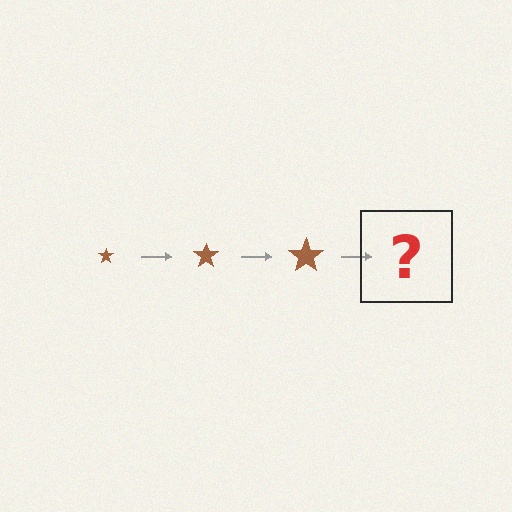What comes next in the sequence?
The next element should be a brown star, larger than the previous one.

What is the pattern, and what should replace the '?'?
The pattern is that the star gets progressively larger each step. The '?' should be a brown star, larger than the previous one.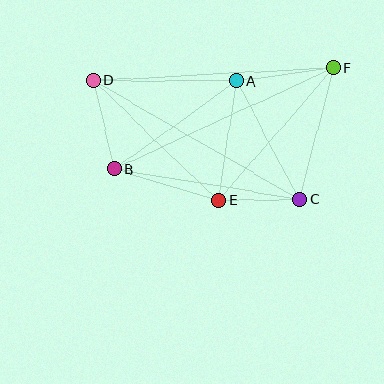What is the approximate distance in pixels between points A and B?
The distance between A and B is approximately 150 pixels.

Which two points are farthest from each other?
Points B and F are farthest from each other.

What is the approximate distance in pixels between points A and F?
The distance between A and F is approximately 98 pixels.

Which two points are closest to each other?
Points C and E are closest to each other.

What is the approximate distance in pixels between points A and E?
The distance between A and E is approximately 120 pixels.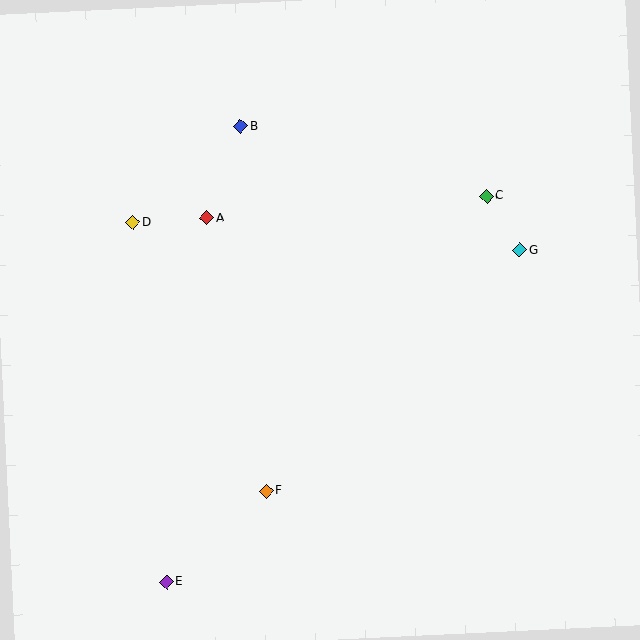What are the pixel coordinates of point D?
Point D is at (133, 222).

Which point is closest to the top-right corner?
Point C is closest to the top-right corner.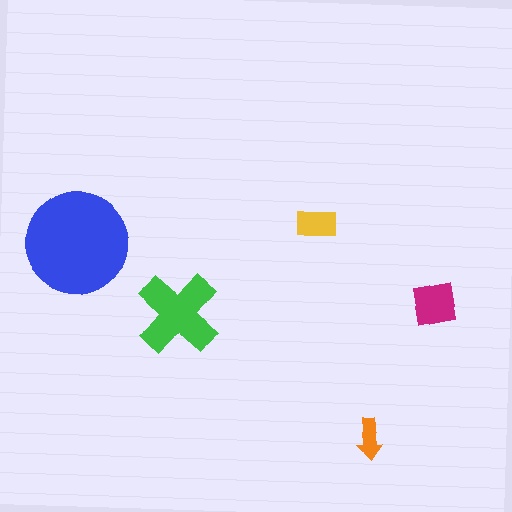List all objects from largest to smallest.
The blue circle, the green cross, the magenta square, the yellow rectangle, the orange arrow.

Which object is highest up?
The yellow rectangle is topmost.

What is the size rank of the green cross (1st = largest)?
2nd.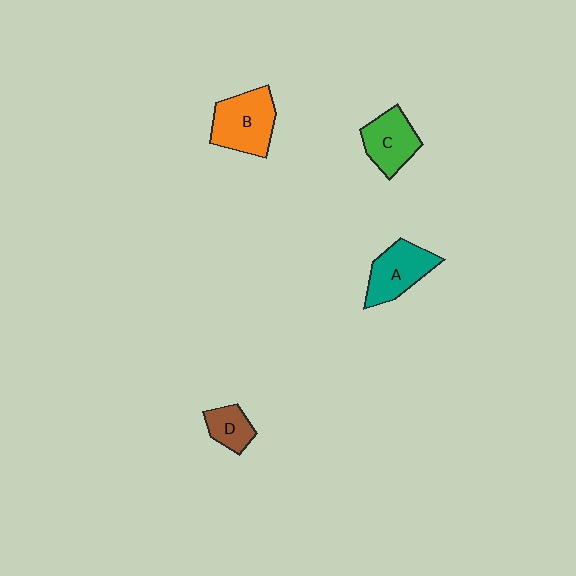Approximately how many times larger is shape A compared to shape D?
Approximately 1.8 times.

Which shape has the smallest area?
Shape D (brown).